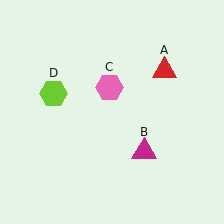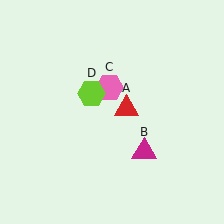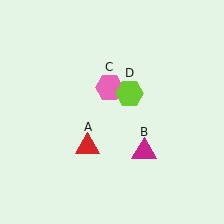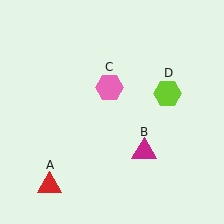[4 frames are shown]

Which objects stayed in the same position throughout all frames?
Magenta triangle (object B) and pink hexagon (object C) remained stationary.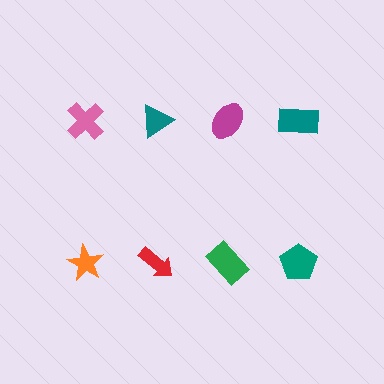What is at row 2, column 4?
A teal pentagon.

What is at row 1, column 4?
A teal rectangle.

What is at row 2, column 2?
A red arrow.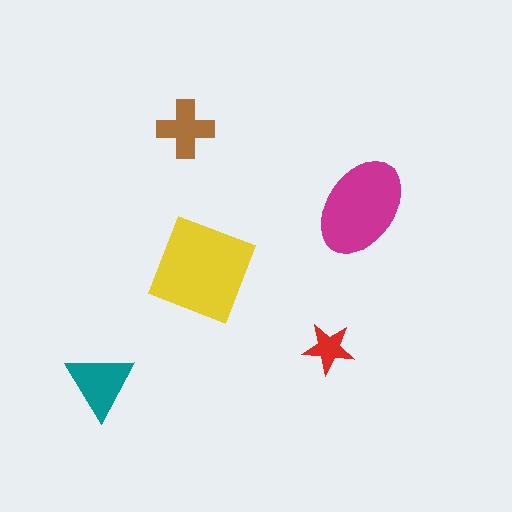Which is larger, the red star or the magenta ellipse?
The magenta ellipse.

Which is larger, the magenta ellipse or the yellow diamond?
The yellow diamond.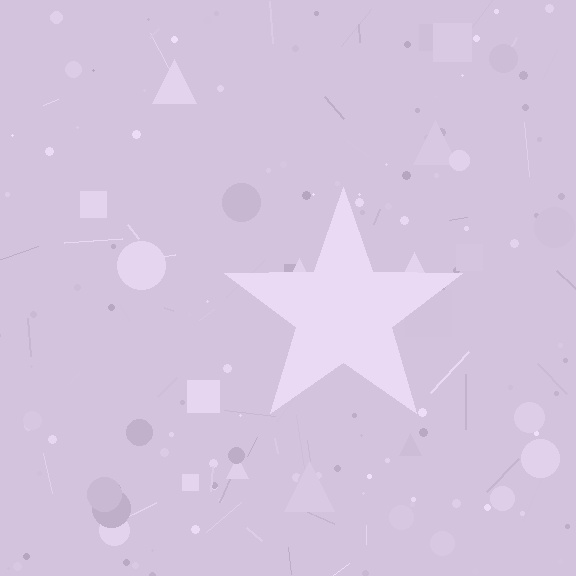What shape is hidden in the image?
A star is hidden in the image.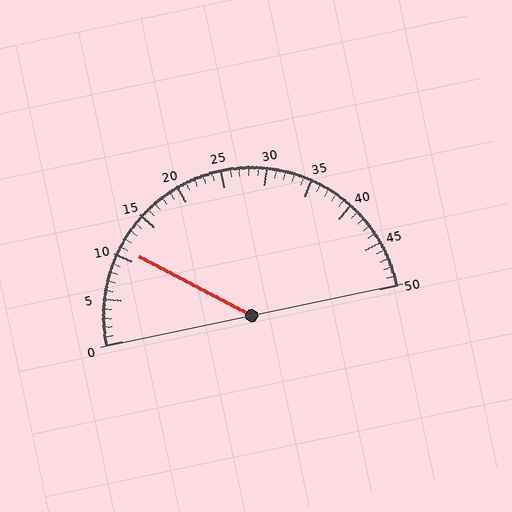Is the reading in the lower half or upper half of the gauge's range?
The reading is in the lower half of the range (0 to 50).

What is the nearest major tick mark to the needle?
The nearest major tick mark is 10.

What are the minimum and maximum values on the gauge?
The gauge ranges from 0 to 50.